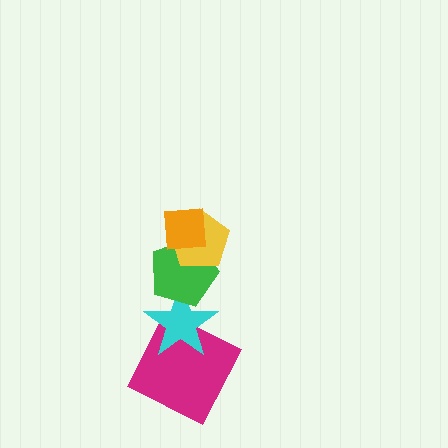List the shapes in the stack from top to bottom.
From top to bottom: the orange square, the yellow pentagon, the green pentagon, the cyan star, the magenta square.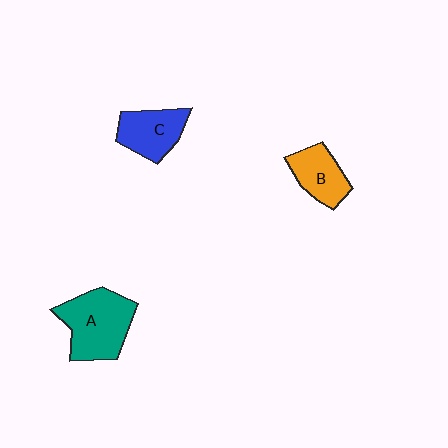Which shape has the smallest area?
Shape B (orange).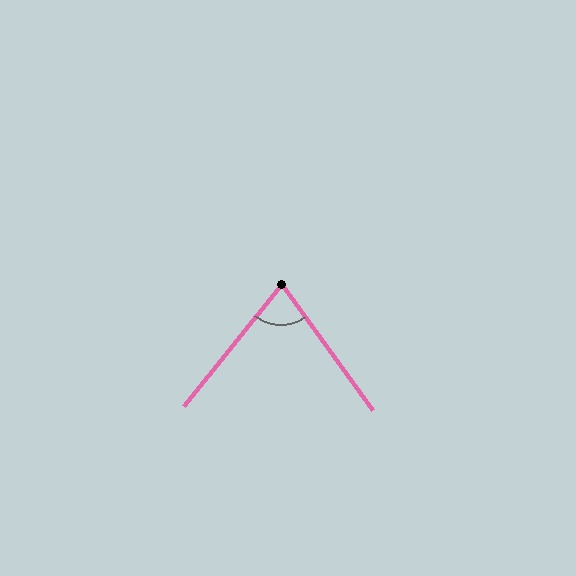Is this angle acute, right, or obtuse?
It is acute.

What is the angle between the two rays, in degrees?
Approximately 75 degrees.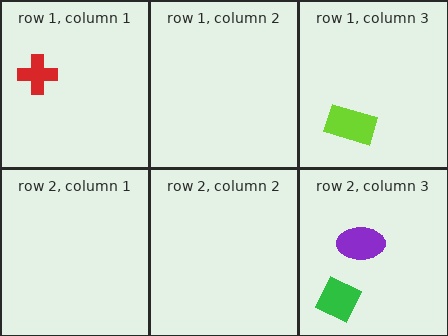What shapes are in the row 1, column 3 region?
The lime rectangle.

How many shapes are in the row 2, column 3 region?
2.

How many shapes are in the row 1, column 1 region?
1.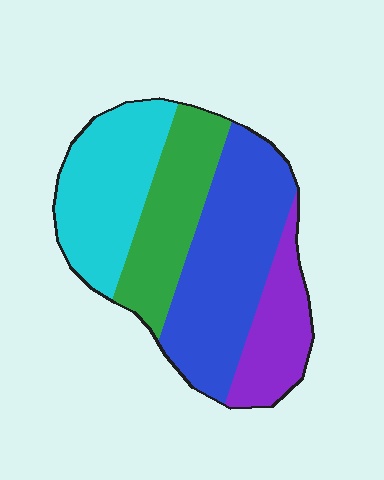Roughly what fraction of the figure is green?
Green takes up between a sixth and a third of the figure.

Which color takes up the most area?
Blue, at roughly 35%.